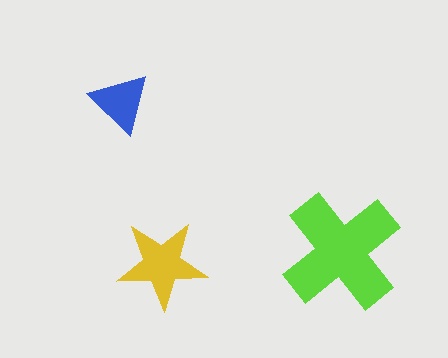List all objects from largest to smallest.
The lime cross, the yellow star, the blue triangle.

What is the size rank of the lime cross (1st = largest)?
1st.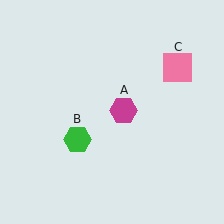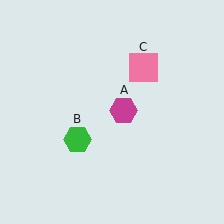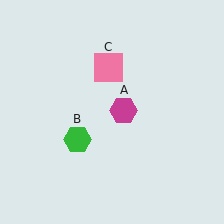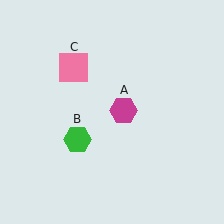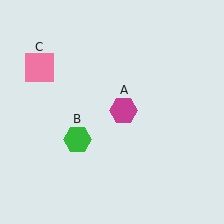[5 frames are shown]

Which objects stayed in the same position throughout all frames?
Magenta hexagon (object A) and green hexagon (object B) remained stationary.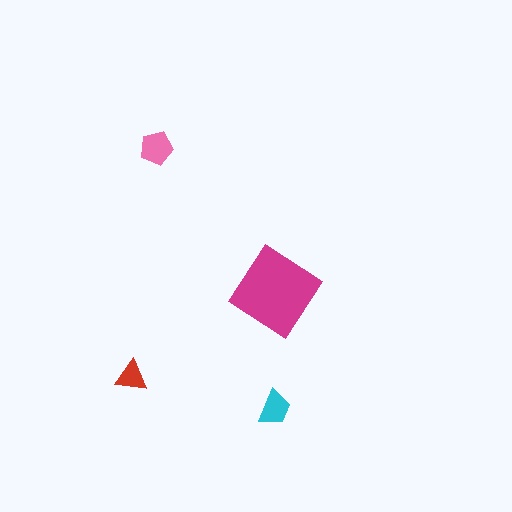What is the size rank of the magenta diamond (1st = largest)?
1st.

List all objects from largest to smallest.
The magenta diamond, the pink pentagon, the cyan trapezoid, the red triangle.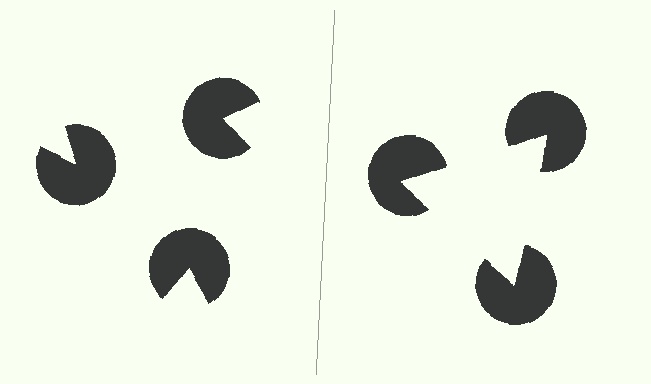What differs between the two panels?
The pac-man discs are positioned identically on both sides; only the wedge orientations differ. On the right they align to a triangle; on the left they are misaligned.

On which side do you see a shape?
An illusory triangle appears on the right side. On the left side the wedge cuts are rotated, so no coherent shape forms.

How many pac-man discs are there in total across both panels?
6 — 3 on each side.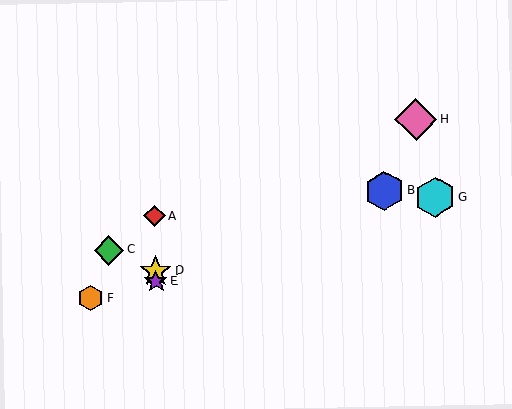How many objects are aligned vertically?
3 objects (A, D, E) are aligned vertically.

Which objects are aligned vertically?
Objects A, D, E are aligned vertically.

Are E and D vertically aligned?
Yes, both are at x≈156.